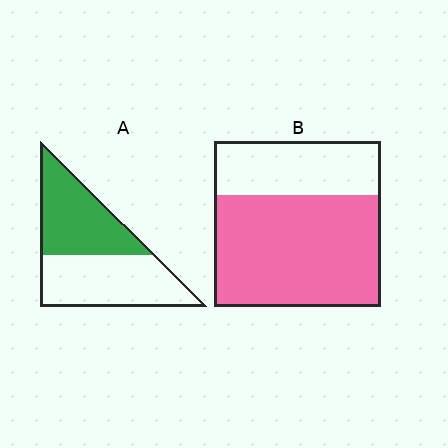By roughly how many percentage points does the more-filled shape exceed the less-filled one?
By roughly 20 percentage points (B over A).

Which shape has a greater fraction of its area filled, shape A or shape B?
Shape B.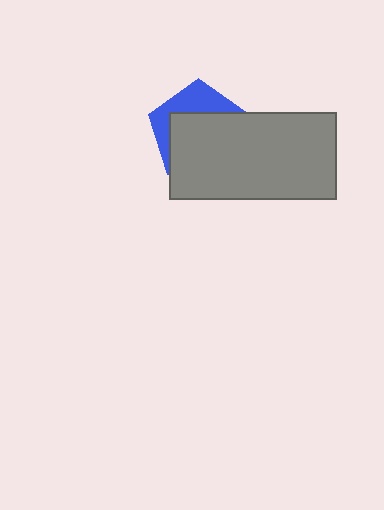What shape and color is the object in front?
The object in front is a gray rectangle.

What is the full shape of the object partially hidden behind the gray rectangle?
The partially hidden object is a blue pentagon.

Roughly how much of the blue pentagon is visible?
A small part of it is visible (roughly 34%).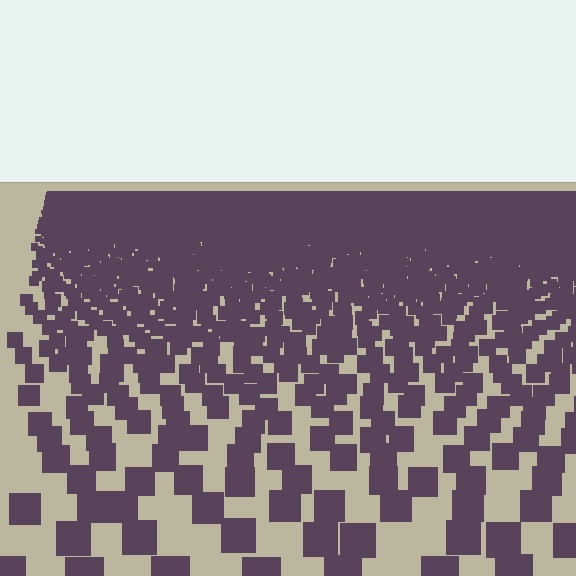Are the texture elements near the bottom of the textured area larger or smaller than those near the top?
Larger. Near the bottom, elements are closer to the viewer and appear at a bigger on-screen size.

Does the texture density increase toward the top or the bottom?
Density increases toward the top.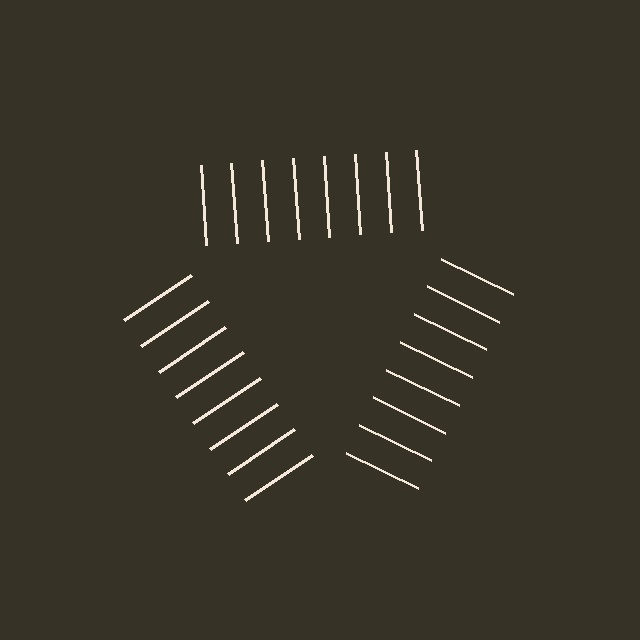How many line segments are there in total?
24 — 8 along each of the 3 edges.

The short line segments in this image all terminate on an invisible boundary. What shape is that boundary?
An illusory triangle — the line segments terminate on its edges but no continuous stroke is drawn.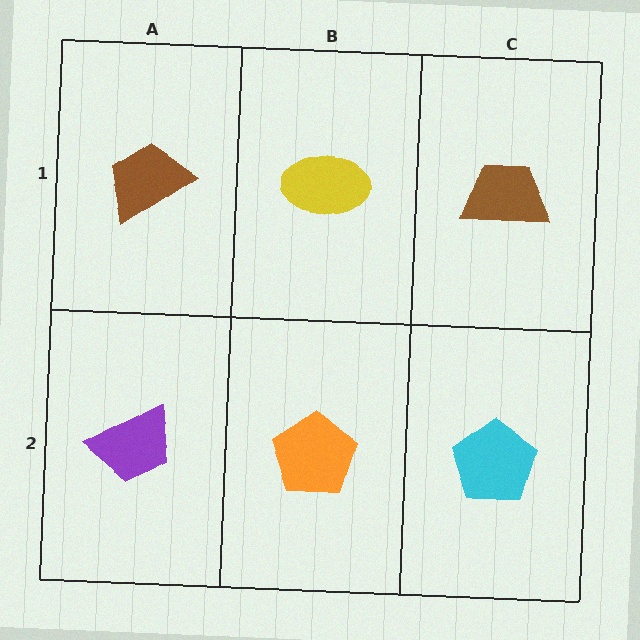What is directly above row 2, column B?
A yellow ellipse.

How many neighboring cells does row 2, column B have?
3.